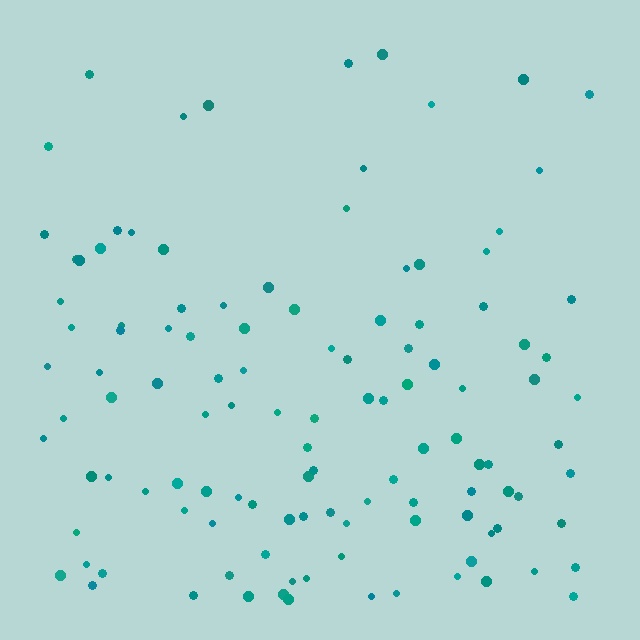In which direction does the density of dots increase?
From top to bottom, with the bottom side densest.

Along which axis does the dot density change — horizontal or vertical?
Vertical.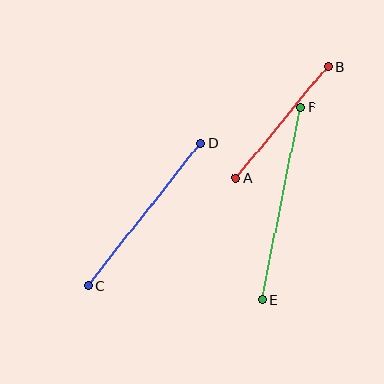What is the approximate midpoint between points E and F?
The midpoint is at approximately (281, 204) pixels.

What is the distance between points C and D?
The distance is approximately 181 pixels.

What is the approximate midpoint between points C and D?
The midpoint is at approximately (144, 214) pixels.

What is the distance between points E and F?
The distance is approximately 196 pixels.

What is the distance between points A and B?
The distance is approximately 144 pixels.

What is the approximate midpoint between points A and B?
The midpoint is at approximately (282, 122) pixels.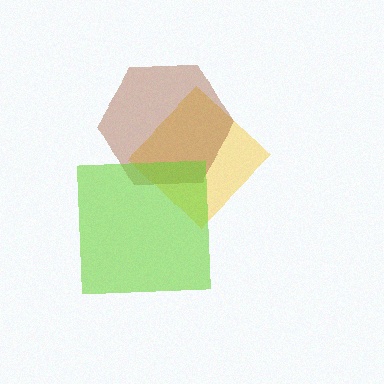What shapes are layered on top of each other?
The layered shapes are: a yellow diamond, a brown hexagon, a lime square.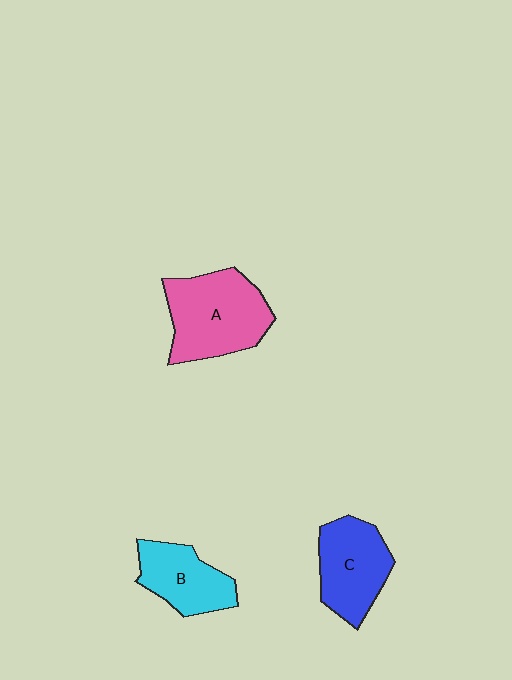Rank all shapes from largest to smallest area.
From largest to smallest: A (pink), C (blue), B (cyan).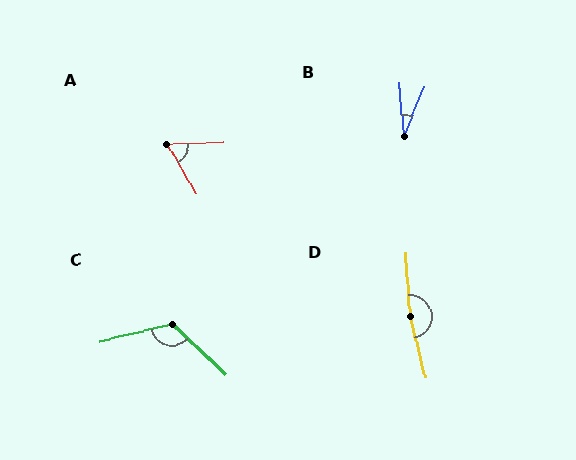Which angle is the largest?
D, at approximately 169 degrees.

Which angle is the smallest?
B, at approximately 27 degrees.